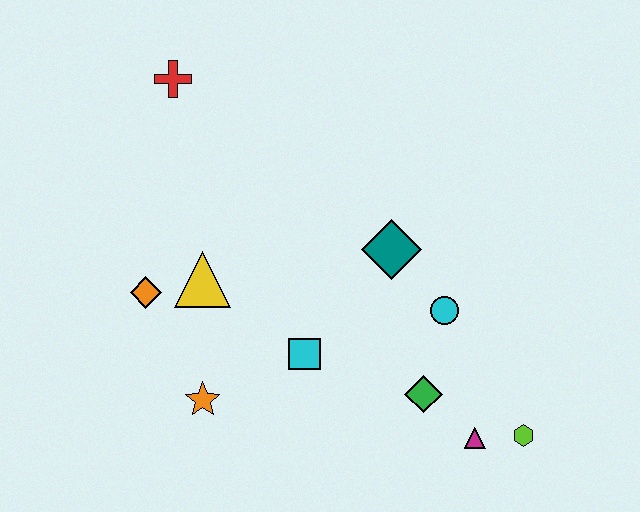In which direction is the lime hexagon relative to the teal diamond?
The lime hexagon is below the teal diamond.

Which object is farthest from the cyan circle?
The red cross is farthest from the cyan circle.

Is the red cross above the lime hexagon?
Yes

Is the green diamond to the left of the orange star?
No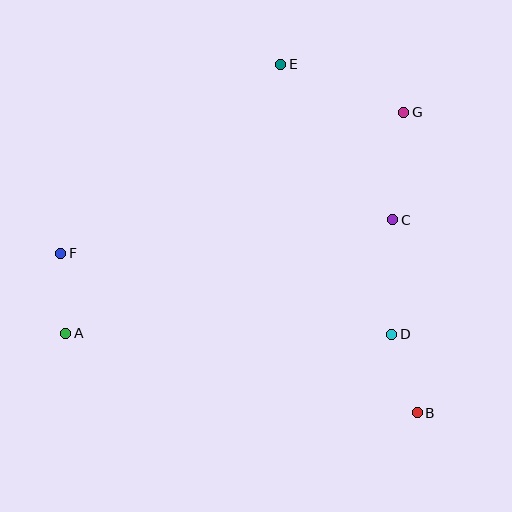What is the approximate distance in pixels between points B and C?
The distance between B and C is approximately 195 pixels.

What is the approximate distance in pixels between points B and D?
The distance between B and D is approximately 82 pixels.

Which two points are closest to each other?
Points A and F are closest to each other.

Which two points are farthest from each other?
Points A and G are farthest from each other.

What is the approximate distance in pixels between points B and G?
The distance between B and G is approximately 301 pixels.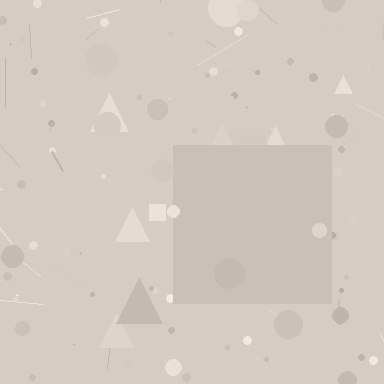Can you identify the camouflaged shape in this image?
The camouflaged shape is a square.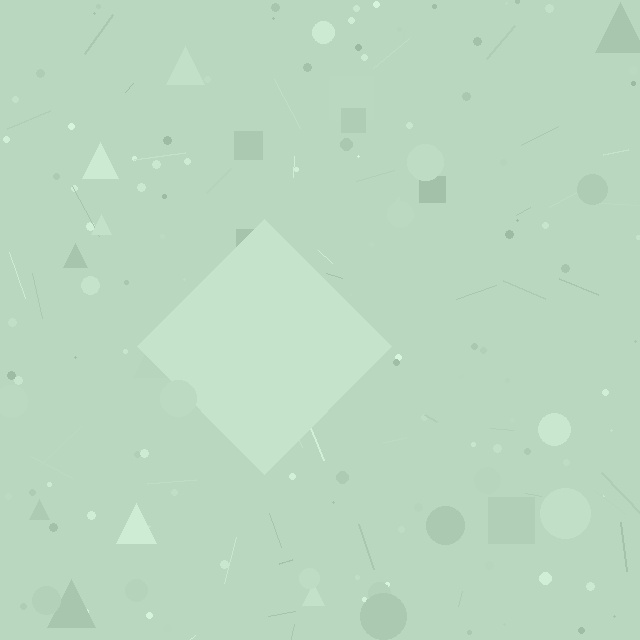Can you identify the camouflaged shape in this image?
The camouflaged shape is a diamond.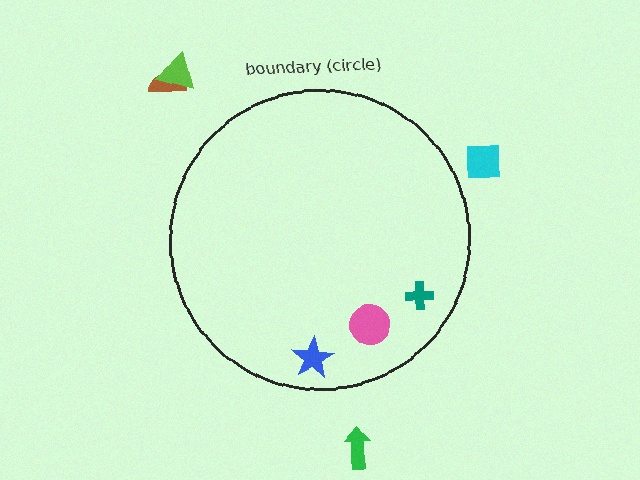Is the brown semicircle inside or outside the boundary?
Outside.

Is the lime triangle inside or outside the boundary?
Outside.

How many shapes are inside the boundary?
3 inside, 4 outside.